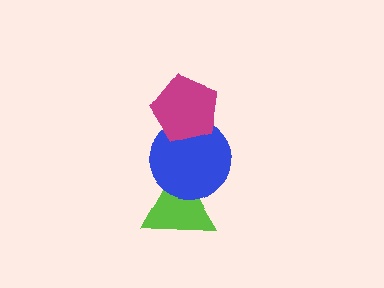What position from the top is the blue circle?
The blue circle is 2nd from the top.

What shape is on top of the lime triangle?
The blue circle is on top of the lime triangle.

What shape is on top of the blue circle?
The magenta pentagon is on top of the blue circle.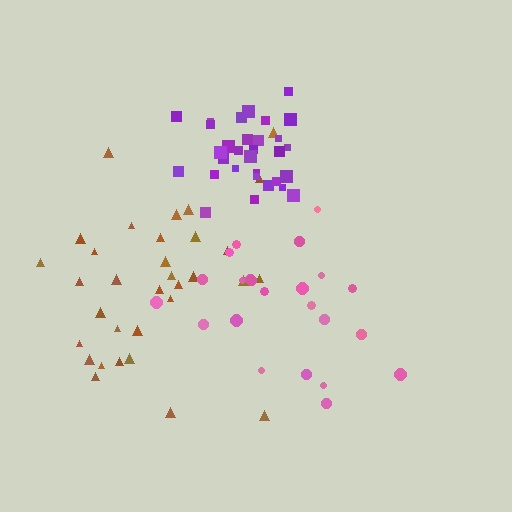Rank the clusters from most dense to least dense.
purple, brown, pink.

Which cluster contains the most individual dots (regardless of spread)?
Brown (33).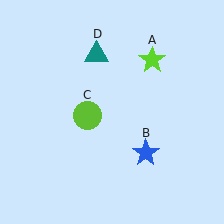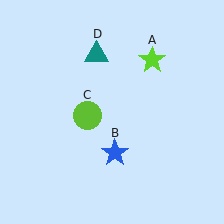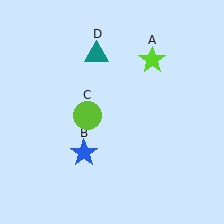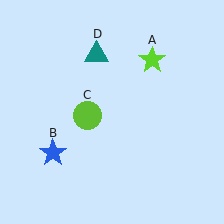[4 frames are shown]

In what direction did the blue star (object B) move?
The blue star (object B) moved left.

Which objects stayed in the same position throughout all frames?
Lime star (object A) and lime circle (object C) and teal triangle (object D) remained stationary.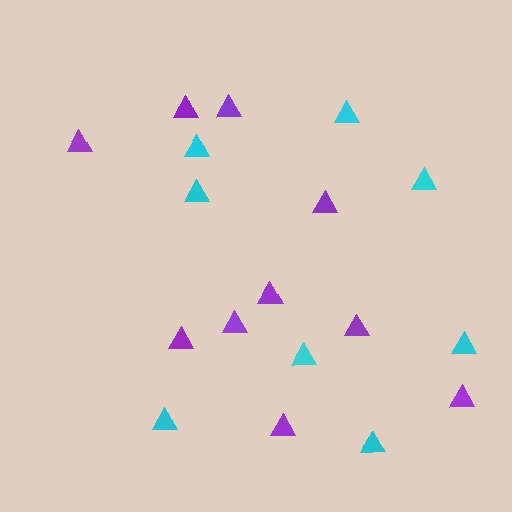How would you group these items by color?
There are 2 groups: one group of purple triangles (10) and one group of cyan triangles (8).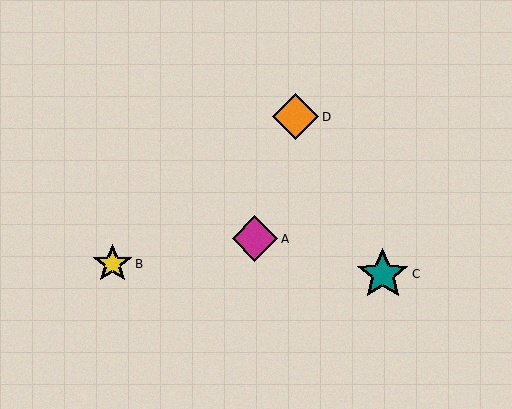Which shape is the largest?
The teal star (labeled C) is the largest.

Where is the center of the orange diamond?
The center of the orange diamond is at (295, 117).